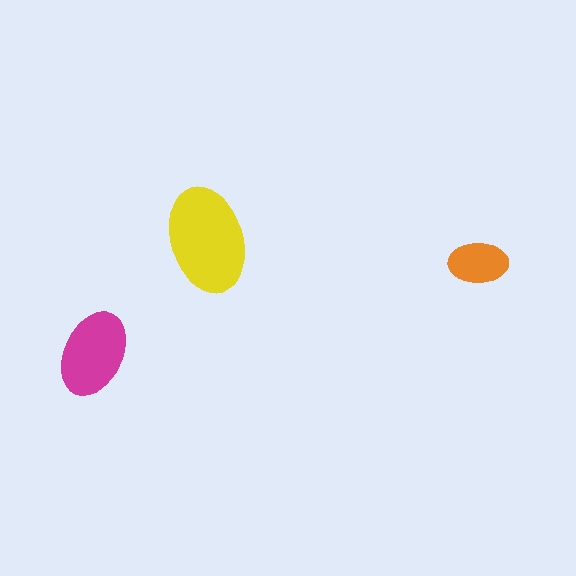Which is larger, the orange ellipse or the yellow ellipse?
The yellow one.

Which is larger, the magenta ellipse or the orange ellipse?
The magenta one.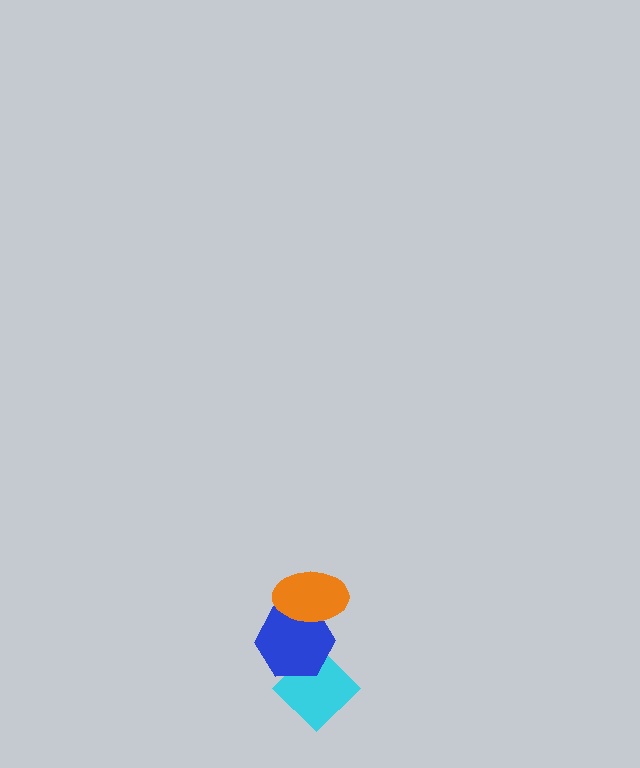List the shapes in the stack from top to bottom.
From top to bottom: the orange ellipse, the blue hexagon, the cyan diamond.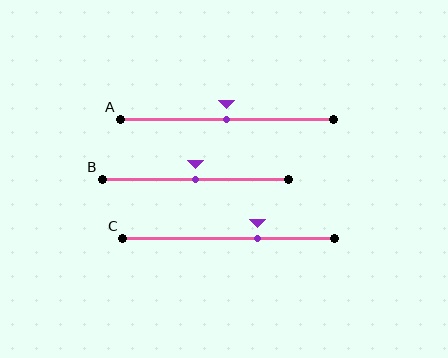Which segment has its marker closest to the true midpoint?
Segment A has its marker closest to the true midpoint.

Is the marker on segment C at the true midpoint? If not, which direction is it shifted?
No, the marker on segment C is shifted to the right by about 13% of the segment length.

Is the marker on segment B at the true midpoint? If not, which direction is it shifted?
Yes, the marker on segment B is at the true midpoint.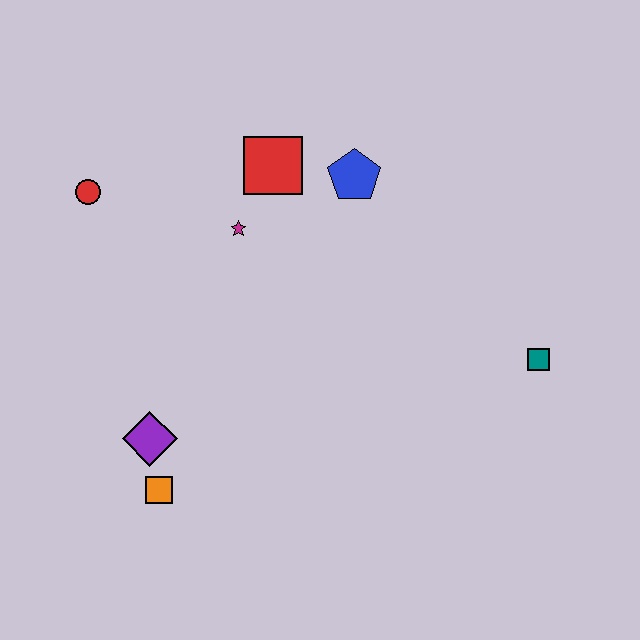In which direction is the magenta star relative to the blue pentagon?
The magenta star is to the left of the blue pentagon.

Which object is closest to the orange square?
The purple diamond is closest to the orange square.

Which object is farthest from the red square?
The orange square is farthest from the red square.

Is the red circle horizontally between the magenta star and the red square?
No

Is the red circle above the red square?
No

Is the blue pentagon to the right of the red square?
Yes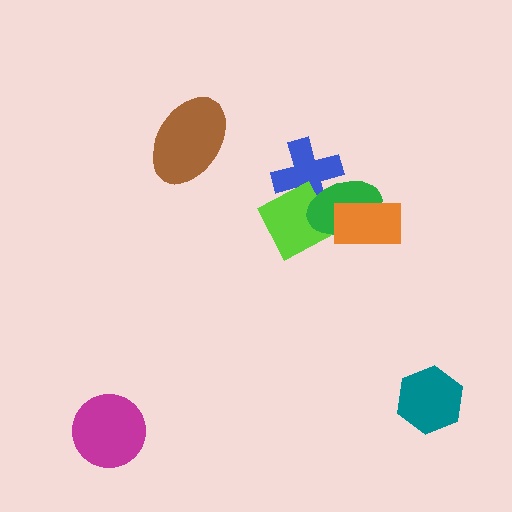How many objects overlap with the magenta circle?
0 objects overlap with the magenta circle.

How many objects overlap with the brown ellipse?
0 objects overlap with the brown ellipse.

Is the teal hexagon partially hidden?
No, no other shape covers it.